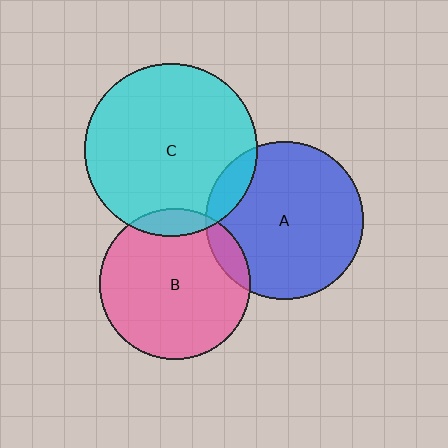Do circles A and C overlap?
Yes.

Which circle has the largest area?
Circle C (cyan).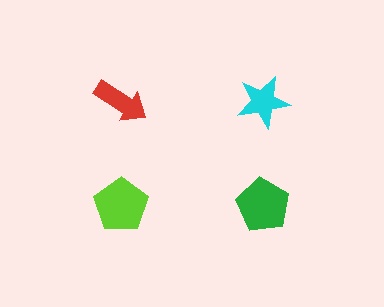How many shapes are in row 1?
2 shapes.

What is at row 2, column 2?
A green pentagon.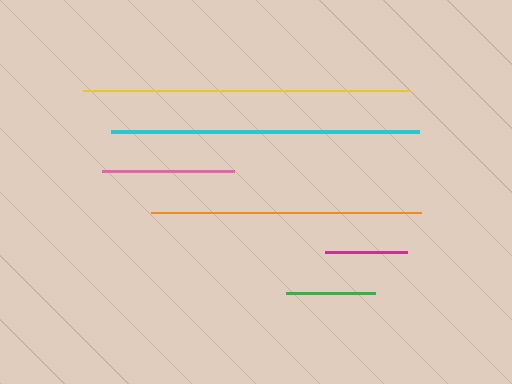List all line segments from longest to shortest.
From longest to shortest: yellow, cyan, orange, pink, green, magenta.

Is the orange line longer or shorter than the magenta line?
The orange line is longer than the magenta line.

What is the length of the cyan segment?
The cyan segment is approximately 307 pixels long.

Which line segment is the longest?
The yellow line is the longest at approximately 327 pixels.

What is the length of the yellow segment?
The yellow segment is approximately 327 pixels long.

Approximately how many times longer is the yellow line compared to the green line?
The yellow line is approximately 3.7 times the length of the green line.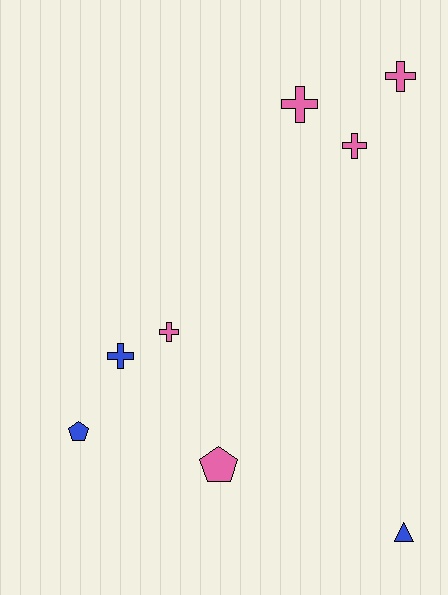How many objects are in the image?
There are 8 objects.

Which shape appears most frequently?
Cross, with 5 objects.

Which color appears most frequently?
Pink, with 5 objects.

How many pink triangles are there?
There are no pink triangles.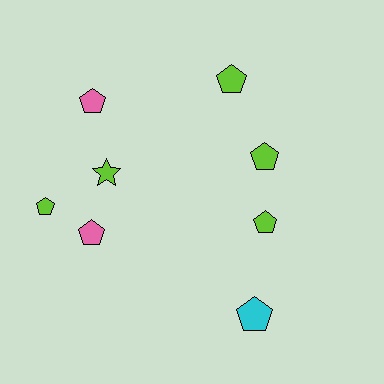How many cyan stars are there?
There are no cyan stars.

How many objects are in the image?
There are 8 objects.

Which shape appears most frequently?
Pentagon, with 7 objects.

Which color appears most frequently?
Lime, with 5 objects.